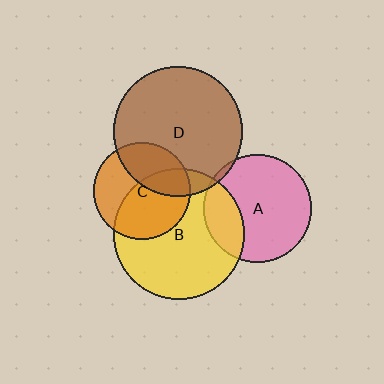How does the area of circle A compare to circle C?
Approximately 1.2 times.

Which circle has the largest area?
Circle B (yellow).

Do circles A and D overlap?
Yes.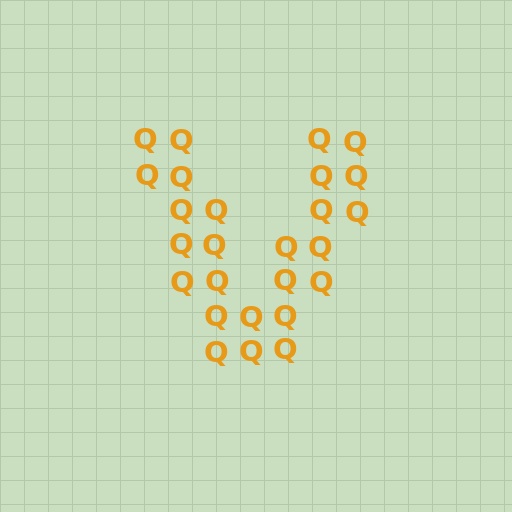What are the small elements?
The small elements are letter Q's.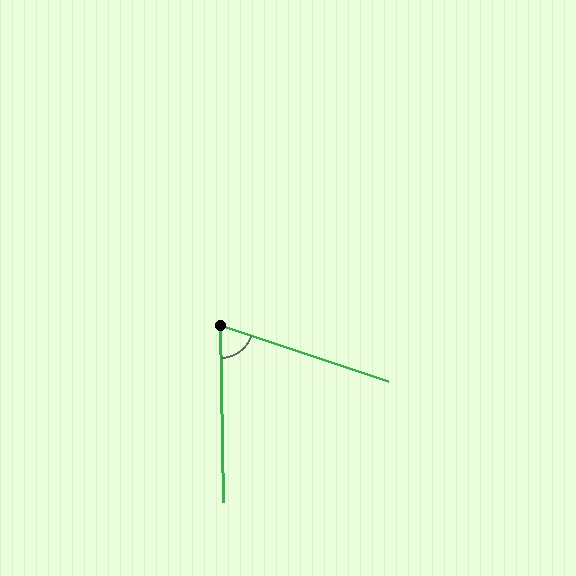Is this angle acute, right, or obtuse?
It is acute.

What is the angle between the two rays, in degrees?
Approximately 70 degrees.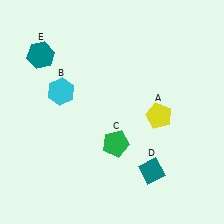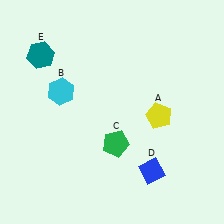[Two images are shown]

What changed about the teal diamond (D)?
In Image 1, D is teal. In Image 2, it changed to blue.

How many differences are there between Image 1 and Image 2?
There is 1 difference between the two images.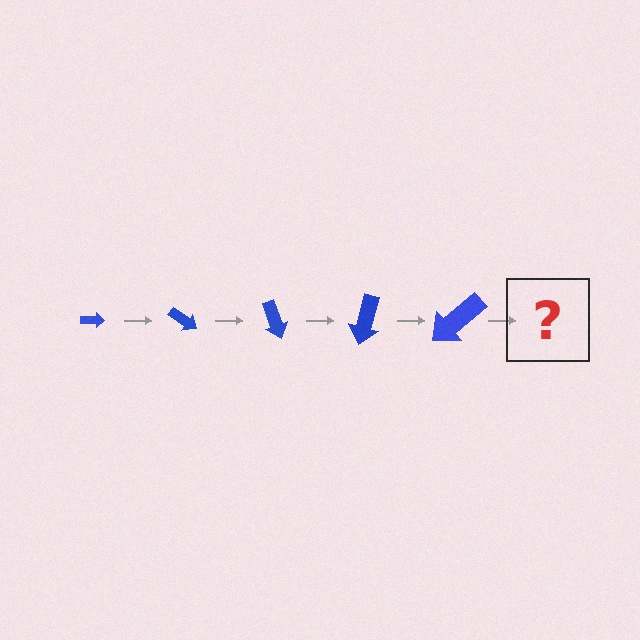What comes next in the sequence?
The next element should be an arrow, larger than the previous one and rotated 175 degrees from the start.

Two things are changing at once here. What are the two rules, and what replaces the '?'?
The two rules are that the arrow grows larger each step and it rotates 35 degrees each step. The '?' should be an arrow, larger than the previous one and rotated 175 degrees from the start.